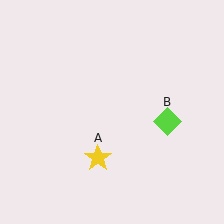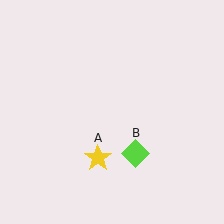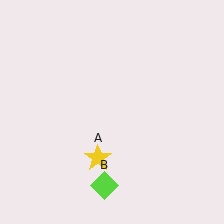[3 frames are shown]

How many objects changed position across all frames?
1 object changed position: lime diamond (object B).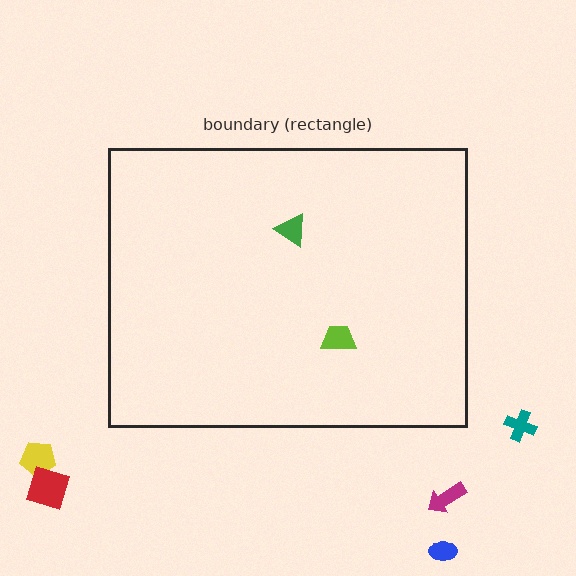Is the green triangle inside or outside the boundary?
Inside.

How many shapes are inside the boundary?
2 inside, 5 outside.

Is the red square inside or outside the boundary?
Outside.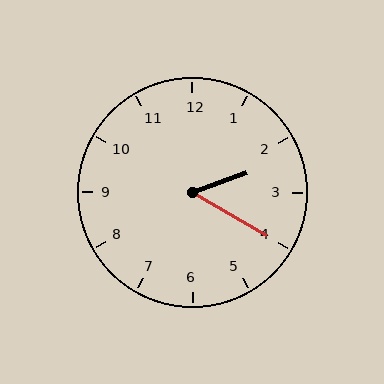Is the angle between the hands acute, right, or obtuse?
It is acute.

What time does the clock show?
2:20.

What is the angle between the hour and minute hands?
Approximately 50 degrees.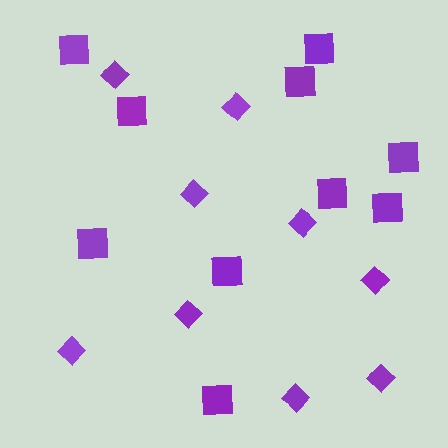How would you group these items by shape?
There are 2 groups: one group of squares (10) and one group of diamonds (9).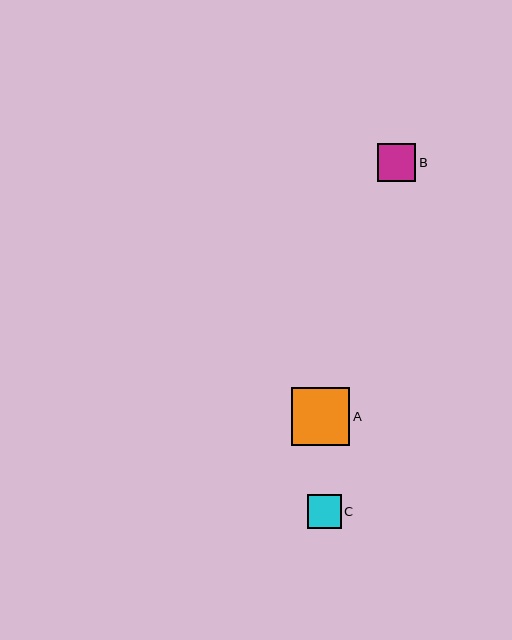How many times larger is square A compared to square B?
Square A is approximately 1.5 times the size of square B.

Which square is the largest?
Square A is the largest with a size of approximately 58 pixels.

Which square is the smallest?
Square C is the smallest with a size of approximately 34 pixels.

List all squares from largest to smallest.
From largest to smallest: A, B, C.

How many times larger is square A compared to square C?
Square A is approximately 1.7 times the size of square C.